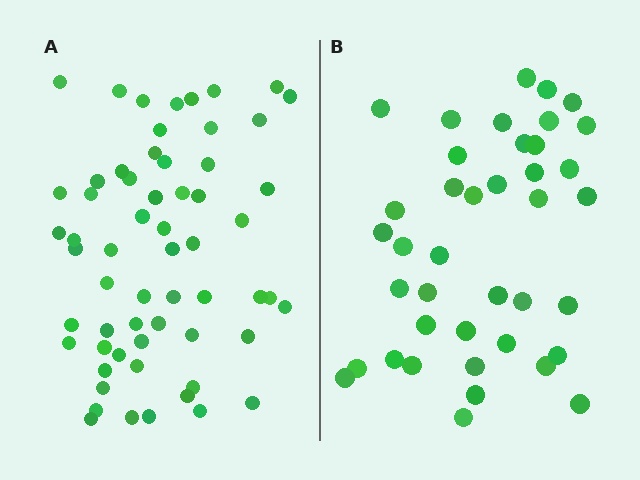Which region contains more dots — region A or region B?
Region A (the left region) has more dots.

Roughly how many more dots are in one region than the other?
Region A has approximately 20 more dots than region B.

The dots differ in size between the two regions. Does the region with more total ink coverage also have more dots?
No. Region B has more total ink coverage because its dots are larger, but region A actually contains more individual dots. Total area can be misleading — the number of items is what matters here.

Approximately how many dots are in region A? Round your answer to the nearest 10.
About 60 dots.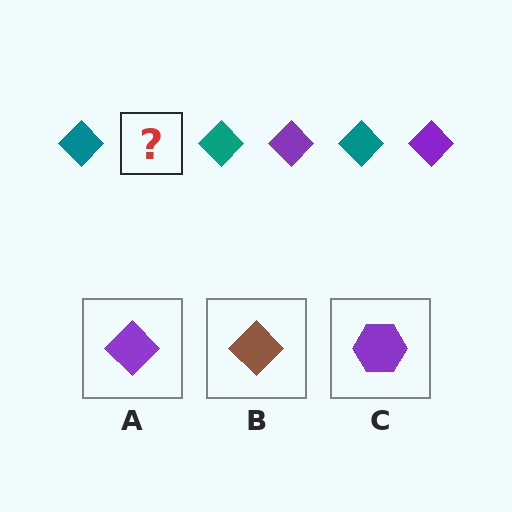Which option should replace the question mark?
Option A.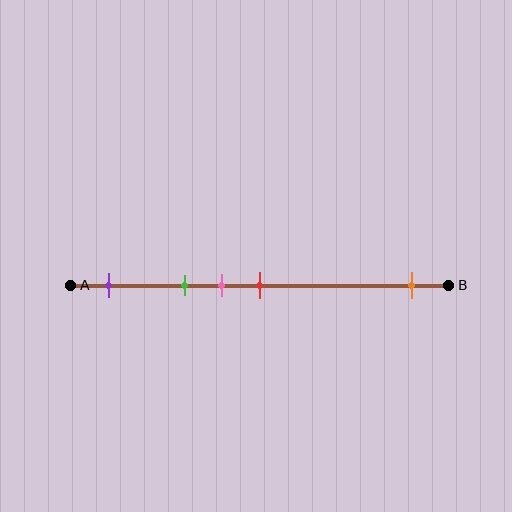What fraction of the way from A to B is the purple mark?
The purple mark is approximately 10% (0.1) of the way from A to B.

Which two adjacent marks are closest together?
The pink and red marks are the closest adjacent pair.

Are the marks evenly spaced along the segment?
No, the marks are not evenly spaced.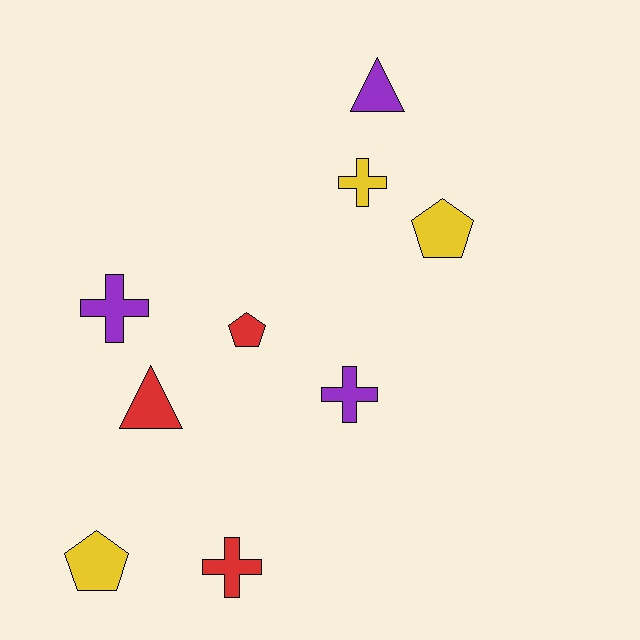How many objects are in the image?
There are 9 objects.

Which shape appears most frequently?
Cross, with 4 objects.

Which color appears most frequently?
Yellow, with 3 objects.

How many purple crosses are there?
There are 2 purple crosses.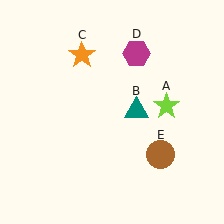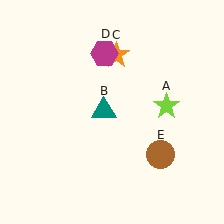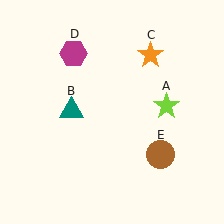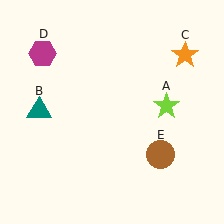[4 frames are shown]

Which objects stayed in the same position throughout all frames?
Lime star (object A) and brown circle (object E) remained stationary.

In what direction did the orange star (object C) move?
The orange star (object C) moved right.